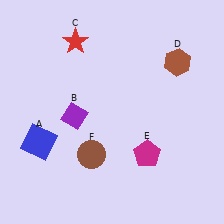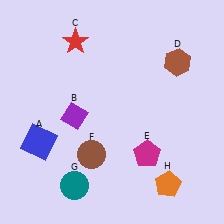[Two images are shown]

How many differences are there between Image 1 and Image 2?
There are 2 differences between the two images.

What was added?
A teal circle (G), an orange pentagon (H) were added in Image 2.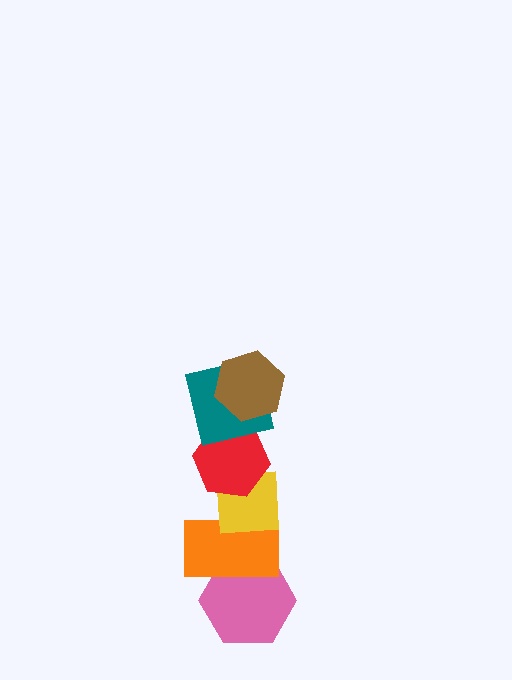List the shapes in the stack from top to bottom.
From top to bottom: the brown hexagon, the teal square, the red hexagon, the yellow square, the orange rectangle, the pink hexagon.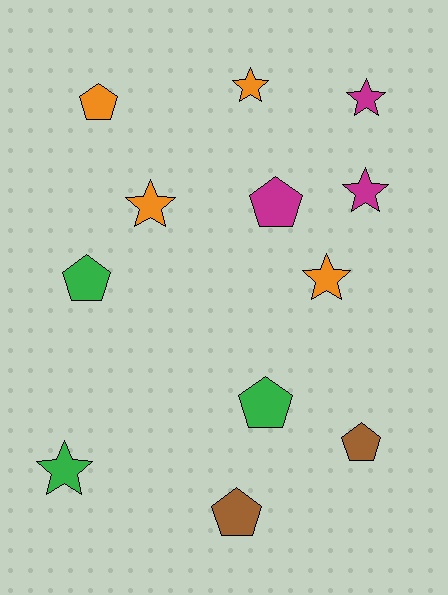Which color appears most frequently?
Orange, with 4 objects.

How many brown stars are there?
There are no brown stars.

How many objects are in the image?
There are 12 objects.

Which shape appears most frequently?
Star, with 6 objects.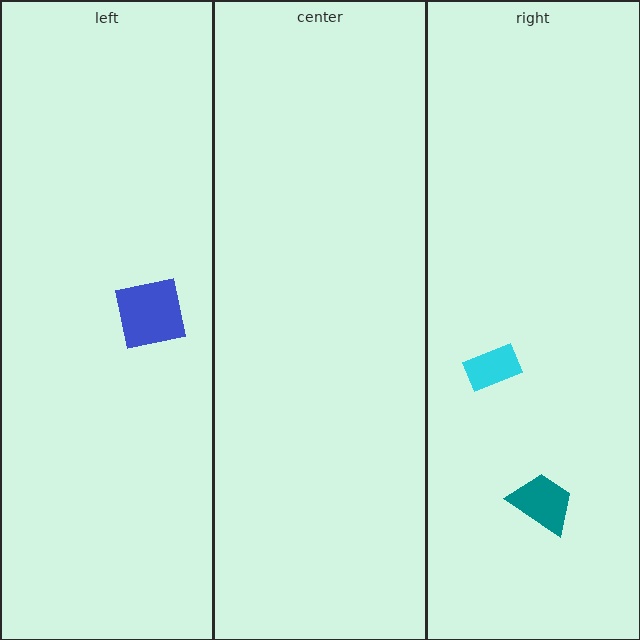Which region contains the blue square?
The left region.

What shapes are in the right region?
The cyan rectangle, the teal trapezoid.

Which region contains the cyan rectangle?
The right region.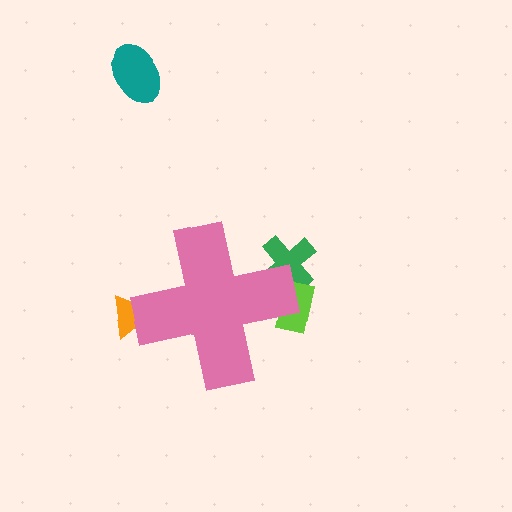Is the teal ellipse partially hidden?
No, the teal ellipse is fully visible.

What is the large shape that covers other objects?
A pink cross.